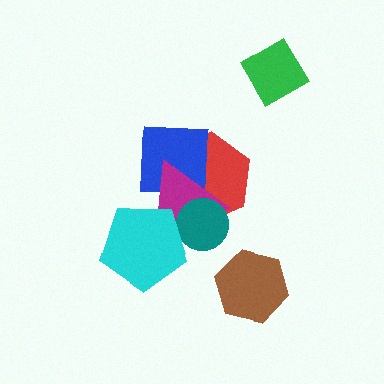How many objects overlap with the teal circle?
3 objects overlap with the teal circle.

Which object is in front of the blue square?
The magenta triangle is in front of the blue square.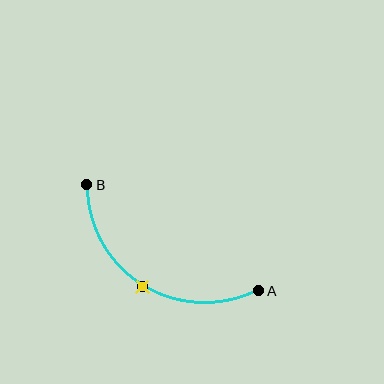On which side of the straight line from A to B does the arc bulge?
The arc bulges below the straight line connecting A and B.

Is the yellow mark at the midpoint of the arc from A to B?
Yes. The yellow mark lies on the arc at equal arc-length from both A and B — it is the arc midpoint.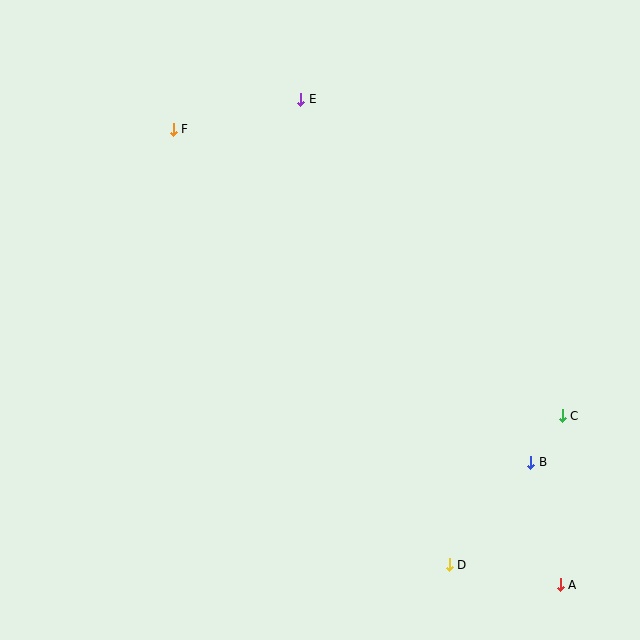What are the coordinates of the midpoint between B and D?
The midpoint between B and D is at (490, 514).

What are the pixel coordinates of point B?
Point B is at (531, 462).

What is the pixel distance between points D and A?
The distance between D and A is 113 pixels.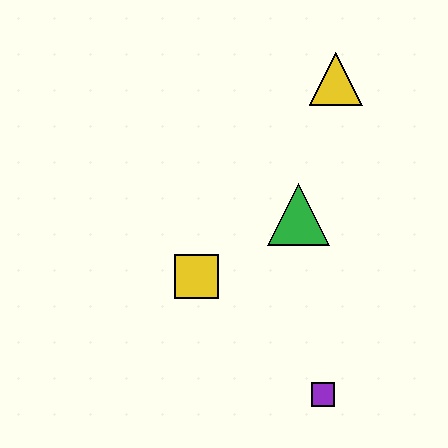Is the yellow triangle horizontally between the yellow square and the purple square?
No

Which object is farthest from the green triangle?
The purple square is farthest from the green triangle.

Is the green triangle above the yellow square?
Yes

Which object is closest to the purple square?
The yellow square is closest to the purple square.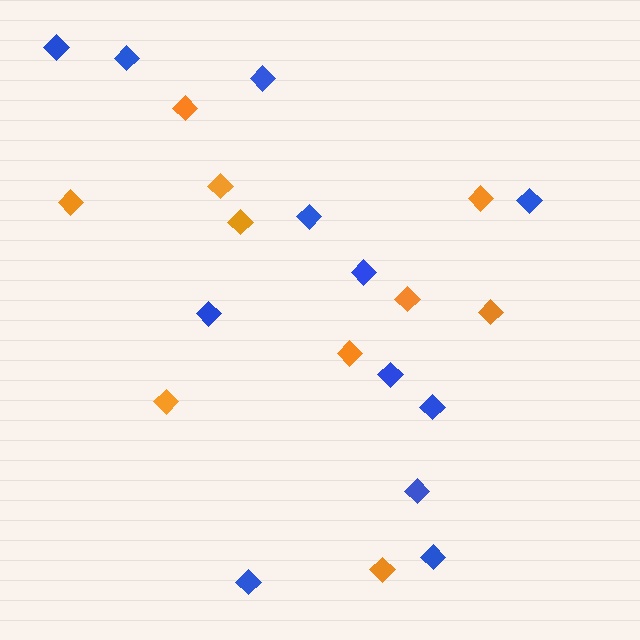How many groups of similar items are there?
There are 2 groups: one group of blue diamonds (12) and one group of orange diamonds (10).